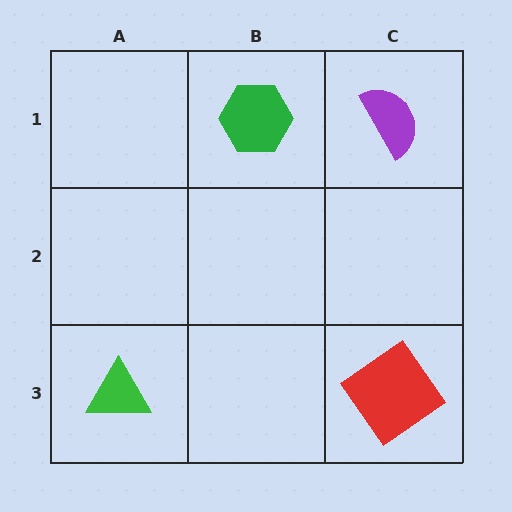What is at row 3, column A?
A green triangle.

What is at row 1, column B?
A green hexagon.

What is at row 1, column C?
A purple semicircle.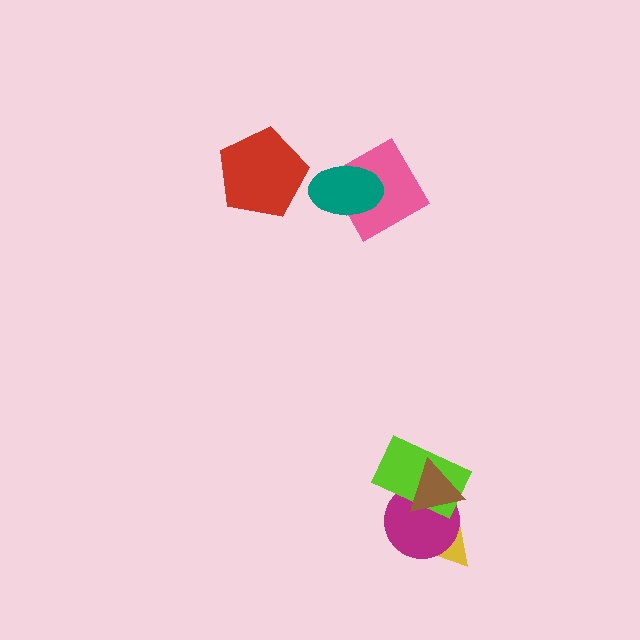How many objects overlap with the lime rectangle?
3 objects overlap with the lime rectangle.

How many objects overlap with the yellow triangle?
3 objects overlap with the yellow triangle.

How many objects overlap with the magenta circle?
3 objects overlap with the magenta circle.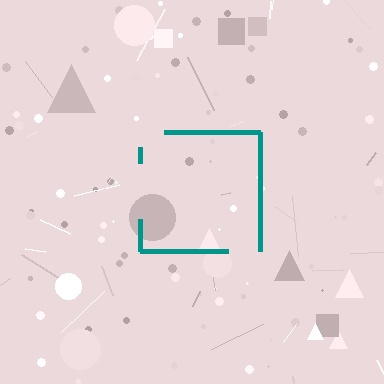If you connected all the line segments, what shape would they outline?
They would outline a square.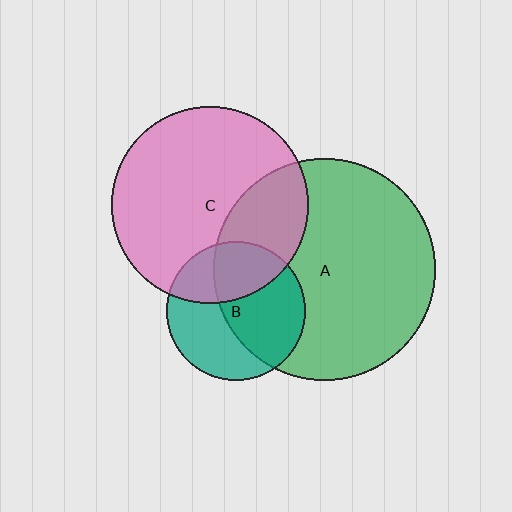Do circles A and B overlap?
Yes.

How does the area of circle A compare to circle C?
Approximately 1.3 times.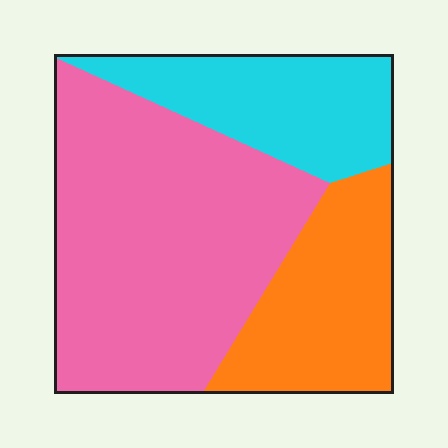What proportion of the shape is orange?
Orange takes up about one quarter (1/4) of the shape.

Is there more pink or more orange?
Pink.